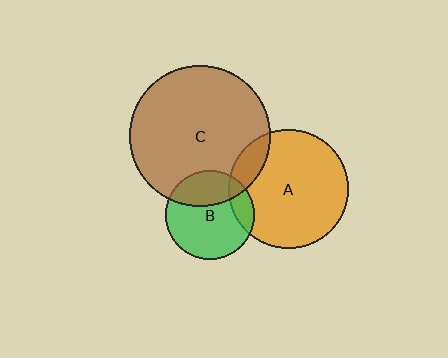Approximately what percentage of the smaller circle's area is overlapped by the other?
Approximately 30%.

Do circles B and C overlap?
Yes.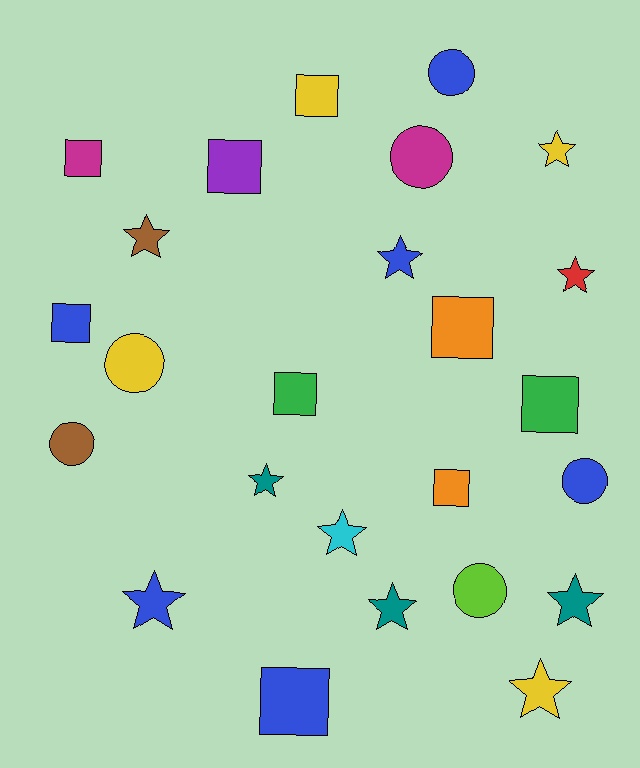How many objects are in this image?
There are 25 objects.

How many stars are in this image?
There are 10 stars.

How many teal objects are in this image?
There are 3 teal objects.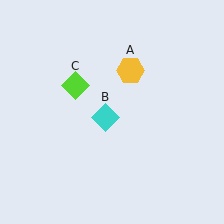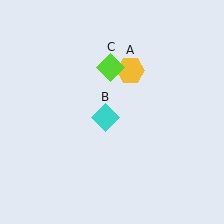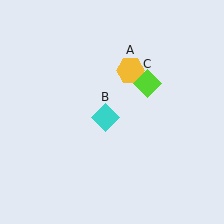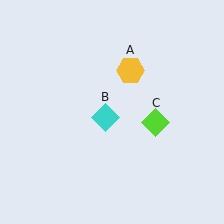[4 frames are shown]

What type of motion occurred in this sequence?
The lime diamond (object C) rotated clockwise around the center of the scene.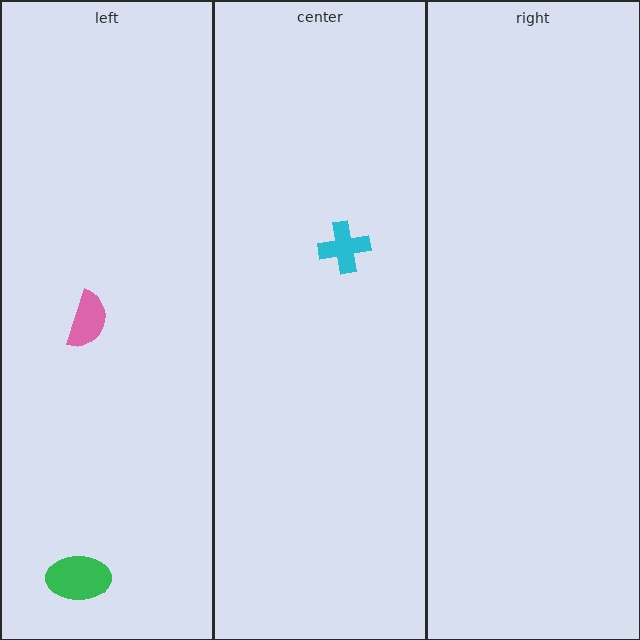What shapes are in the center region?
The cyan cross.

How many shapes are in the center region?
1.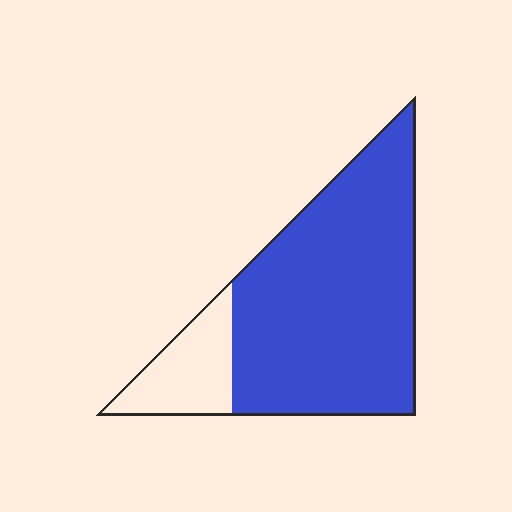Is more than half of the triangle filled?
Yes.